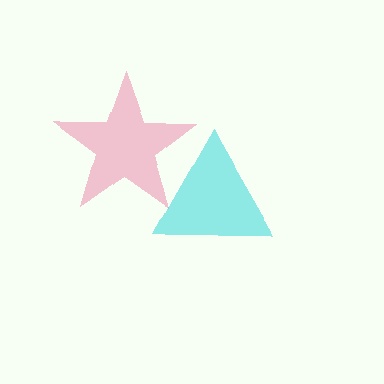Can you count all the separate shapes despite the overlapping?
Yes, there are 2 separate shapes.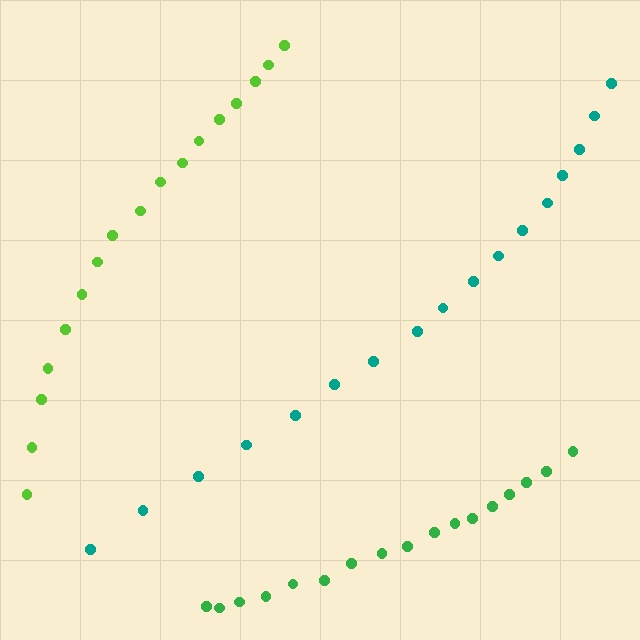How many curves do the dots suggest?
There are 3 distinct paths.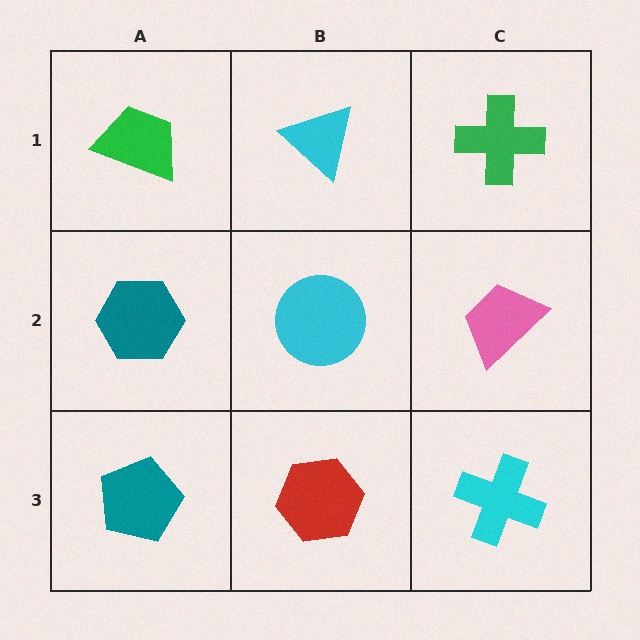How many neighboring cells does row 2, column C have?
3.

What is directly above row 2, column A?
A green trapezoid.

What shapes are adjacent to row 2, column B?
A cyan triangle (row 1, column B), a red hexagon (row 3, column B), a teal hexagon (row 2, column A), a pink trapezoid (row 2, column C).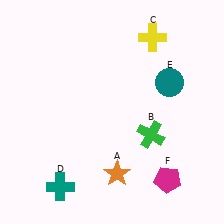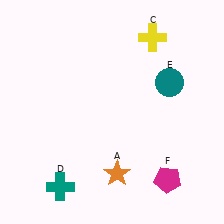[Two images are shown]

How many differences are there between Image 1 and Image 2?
There is 1 difference between the two images.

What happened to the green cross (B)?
The green cross (B) was removed in Image 2. It was in the bottom-right area of Image 1.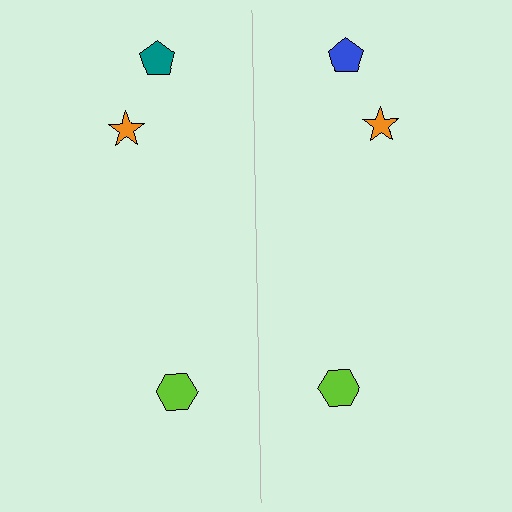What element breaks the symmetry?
The blue pentagon on the right side breaks the symmetry — its mirror counterpart is teal.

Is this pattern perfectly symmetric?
No, the pattern is not perfectly symmetric. The blue pentagon on the right side breaks the symmetry — its mirror counterpart is teal.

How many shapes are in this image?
There are 6 shapes in this image.